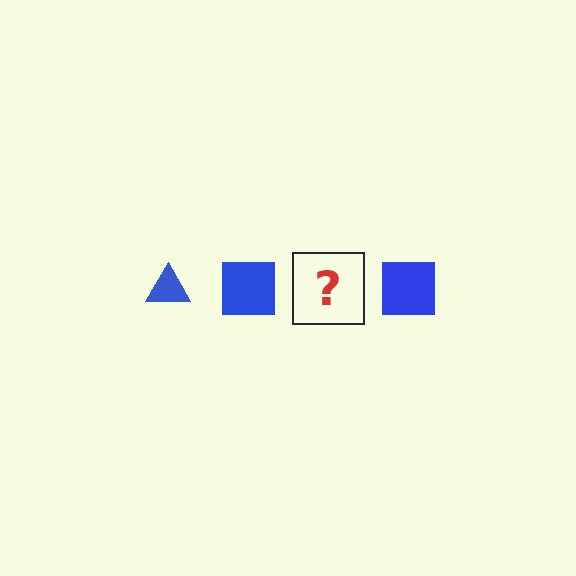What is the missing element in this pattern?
The missing element is a blue triangle.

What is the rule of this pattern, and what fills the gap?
The rule is that the pattern cycles through triangle, square shapes in blue. The gap should be filled with a blue triangle.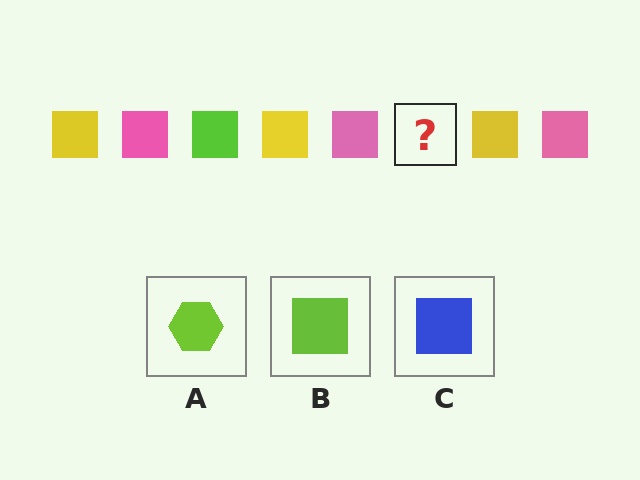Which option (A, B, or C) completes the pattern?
B.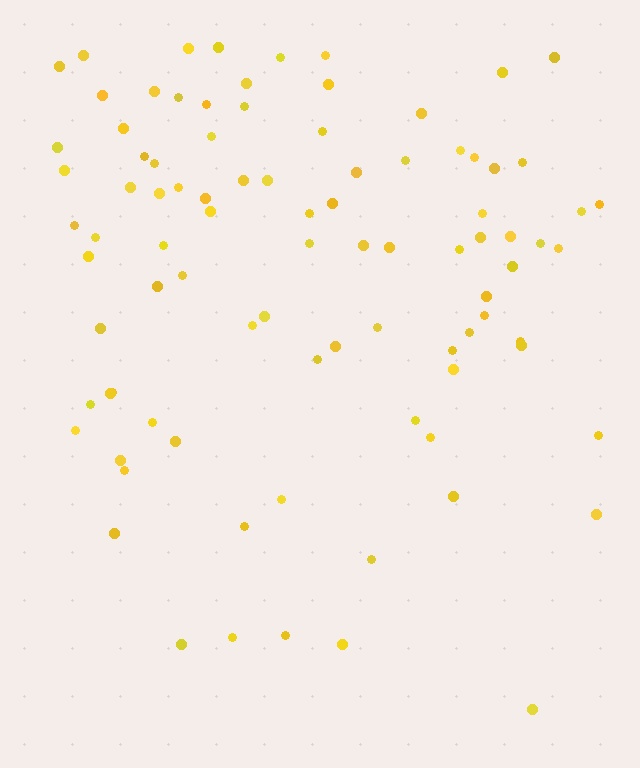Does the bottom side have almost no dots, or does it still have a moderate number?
Still a moderate number, just noticeably fewer than the top.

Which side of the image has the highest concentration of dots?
The top.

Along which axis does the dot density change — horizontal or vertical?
Vertical.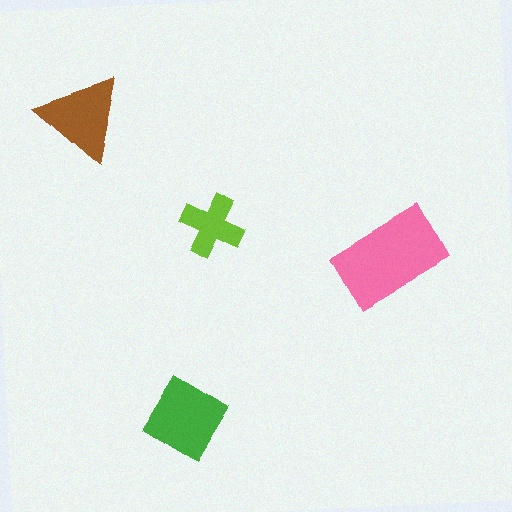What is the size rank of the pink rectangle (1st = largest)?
1st.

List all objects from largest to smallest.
The pink rectangle, the green diamond, the brown triangle, the lime cross.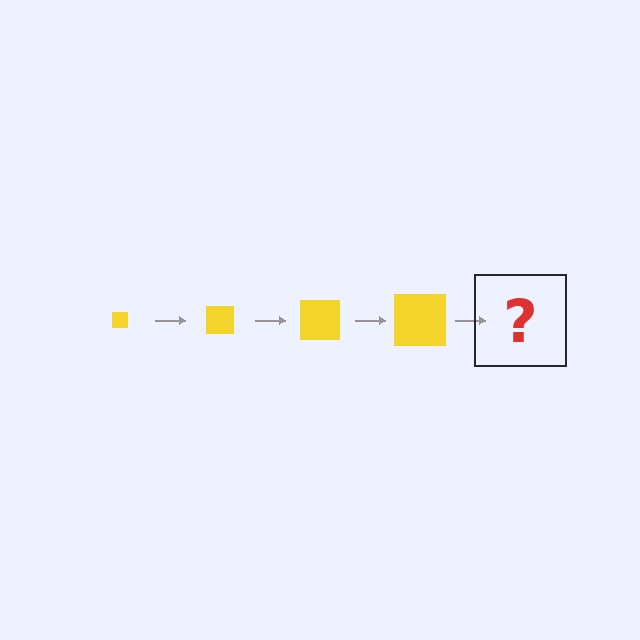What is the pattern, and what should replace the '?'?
The pattern is that the square gets progressively larger each step. The '?' should be a yellow square, larger than the previous one.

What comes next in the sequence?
The next element should be a yellow square, larger than the previous one.